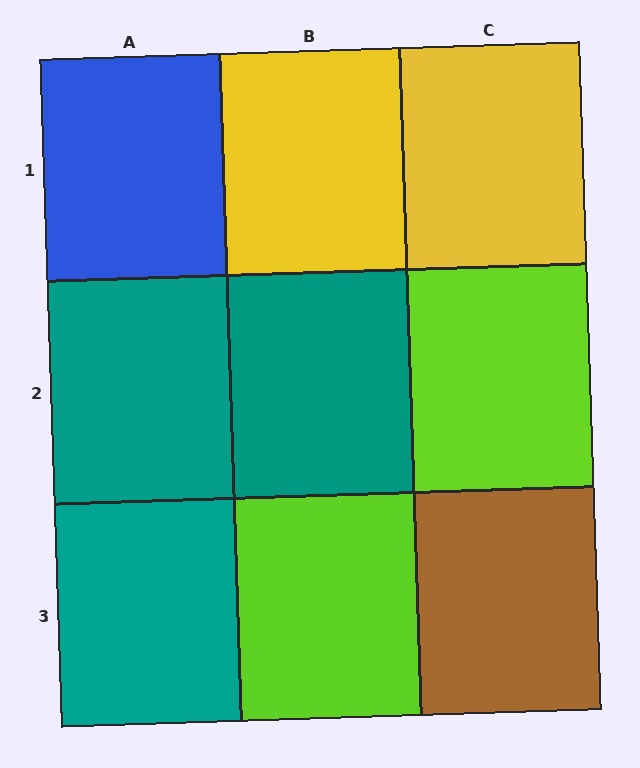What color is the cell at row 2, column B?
Teal.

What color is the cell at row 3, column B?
Lime.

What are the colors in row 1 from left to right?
Blue, yellow, yellow.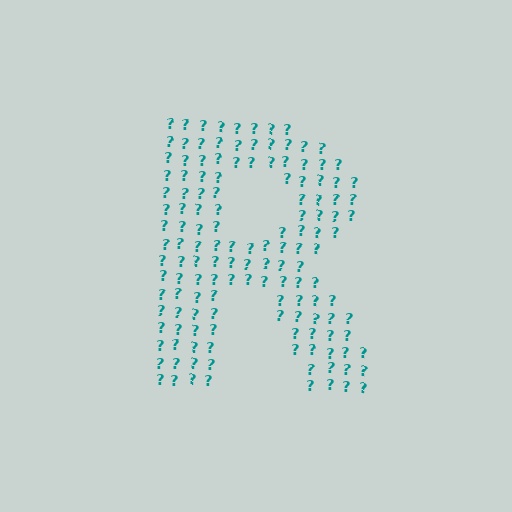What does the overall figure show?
The overall figure shows the letter R.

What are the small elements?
The small elements are question marks.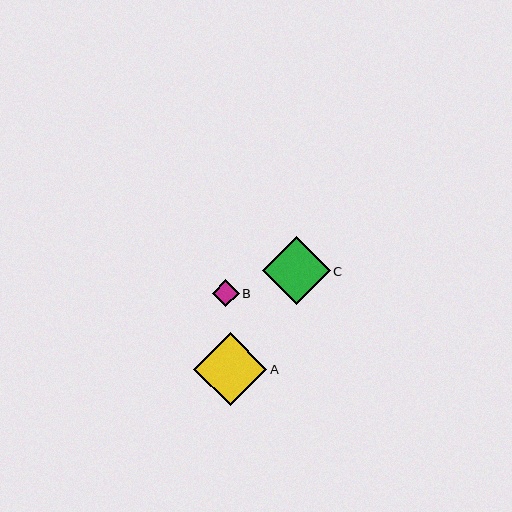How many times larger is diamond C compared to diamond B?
Diamond C is approximately 2.5 times the size of diamond B.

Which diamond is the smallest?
Diamond B is the smallest with a size of approximately 27 pixels.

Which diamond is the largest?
Diamond A is the largest with a size of approximately 73 pixels.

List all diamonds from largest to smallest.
From largest to smallest: A, C, B.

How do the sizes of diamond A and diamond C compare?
Diamond A and diamond C are approximately the same size.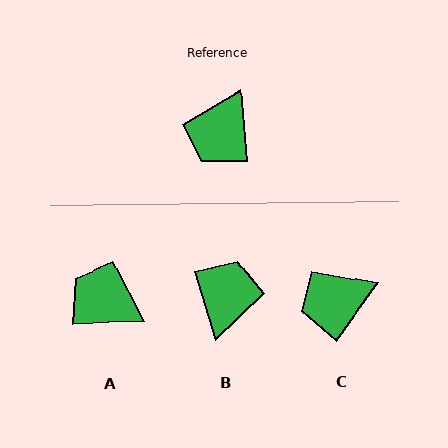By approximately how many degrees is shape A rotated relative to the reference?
Approximately 94 degrees clockwise.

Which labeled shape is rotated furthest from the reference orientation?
B, about 168 degrees away.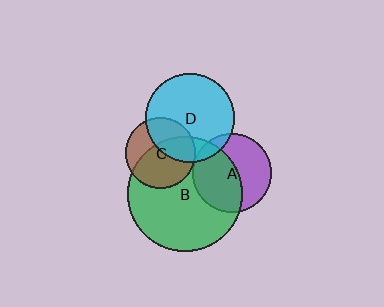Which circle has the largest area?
Circle B (green).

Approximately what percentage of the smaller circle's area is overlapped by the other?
Approximately 60%.